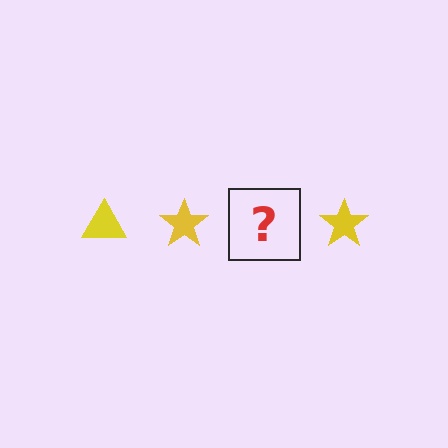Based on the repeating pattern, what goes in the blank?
The blank should be a yellow triangle.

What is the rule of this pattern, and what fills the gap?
The rule is that the pattern cycles through triangle, star shapes in yellow. The gap should be filled with a yellow triangle.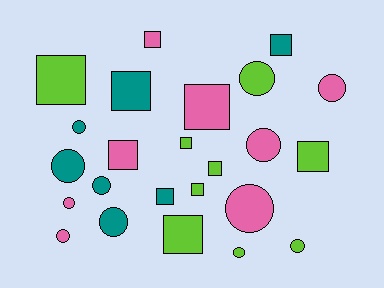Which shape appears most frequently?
Circle, with 12 objects.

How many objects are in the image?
There are 24 objects.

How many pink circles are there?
There are 5 pink circles.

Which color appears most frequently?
Lime, with 9 objects.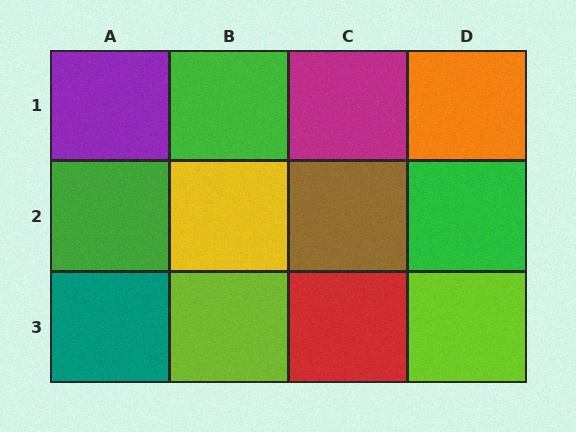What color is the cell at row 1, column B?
Green.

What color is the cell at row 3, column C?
Red.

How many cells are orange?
1 cell is orange.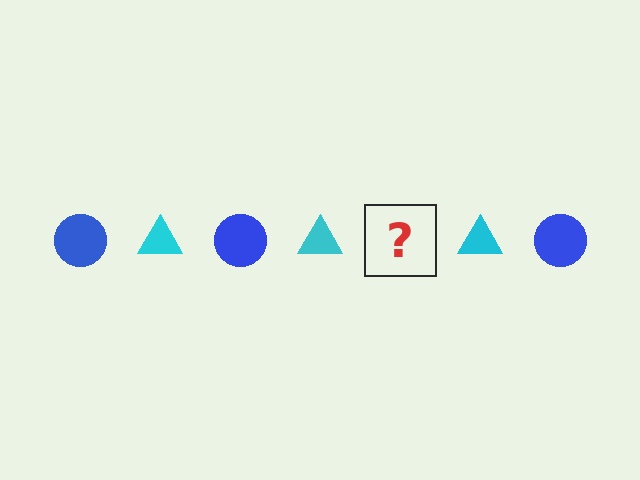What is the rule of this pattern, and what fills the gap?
The rule is that the pattern alternates between blue circle and cyan triangle. The gap should be filled with a blue circle.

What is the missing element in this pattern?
The missing element is a blue circle.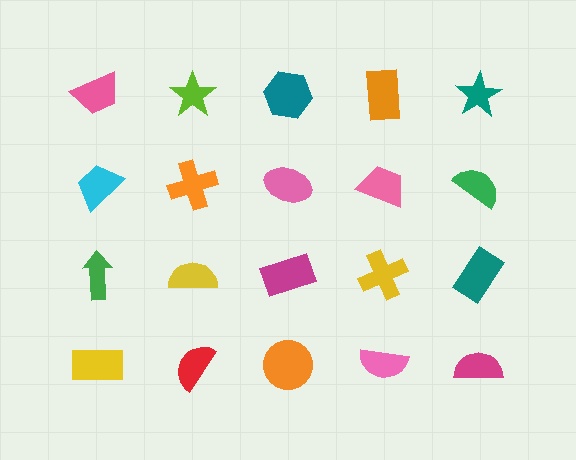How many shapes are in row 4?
5 shapes.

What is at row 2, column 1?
A cyan trapezoid.